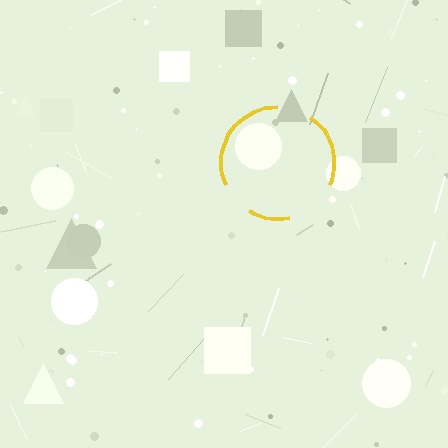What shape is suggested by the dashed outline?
The dashed outline suggests a circle.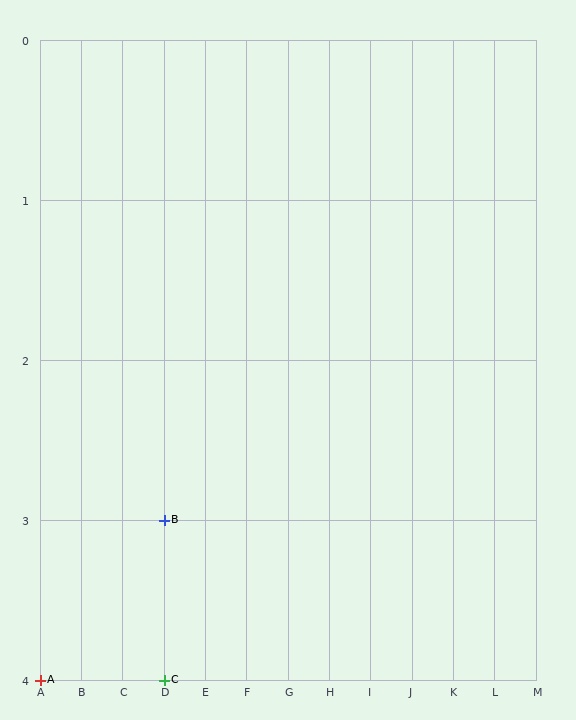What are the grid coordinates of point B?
Point B is at grid coordinates (D, 3).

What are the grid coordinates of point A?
Point A is at grid coordinates (A, 4).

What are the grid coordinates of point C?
Point C is at grid coordinates (D, 4).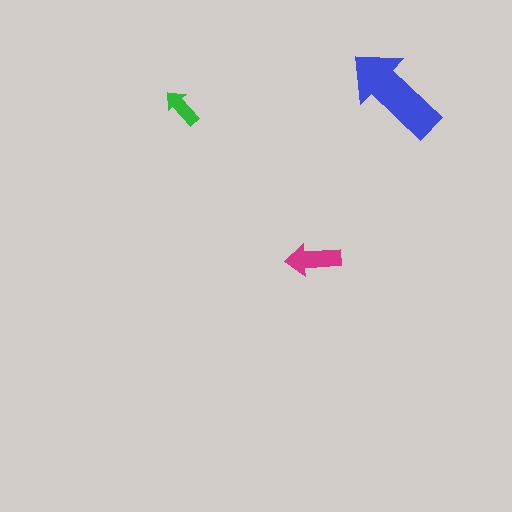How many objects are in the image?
There are 3 objects in the image.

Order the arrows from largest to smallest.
the blue one, the magenta one, the green one.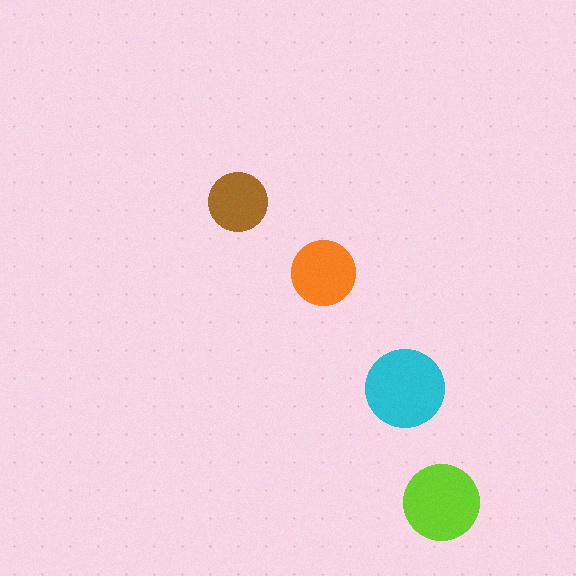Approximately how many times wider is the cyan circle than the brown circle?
About 1.5 times wider.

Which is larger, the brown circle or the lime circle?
The lime one.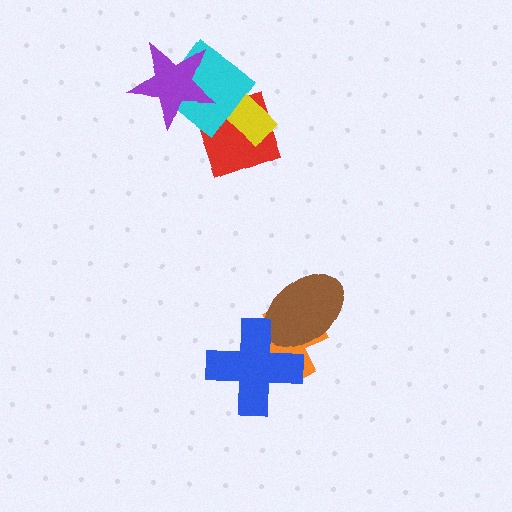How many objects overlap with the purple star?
2 objects overlap with the purple star.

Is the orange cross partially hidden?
Yes, it is partially covered by another shape.